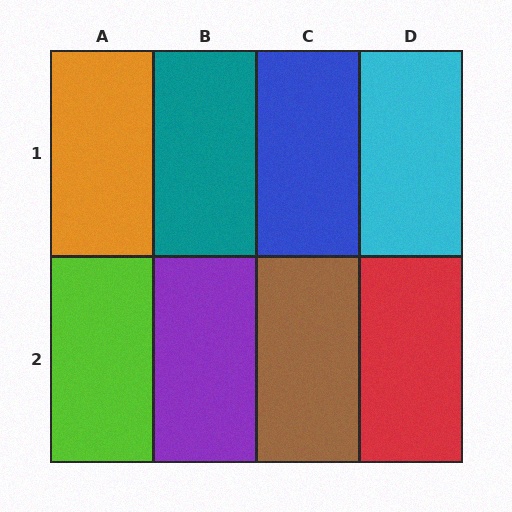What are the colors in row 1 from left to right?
Orange, teal, blue, cyan.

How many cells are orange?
1 cell is orange.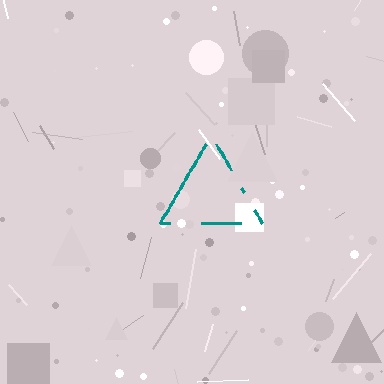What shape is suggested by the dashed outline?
The dashed outline suggests a triangle.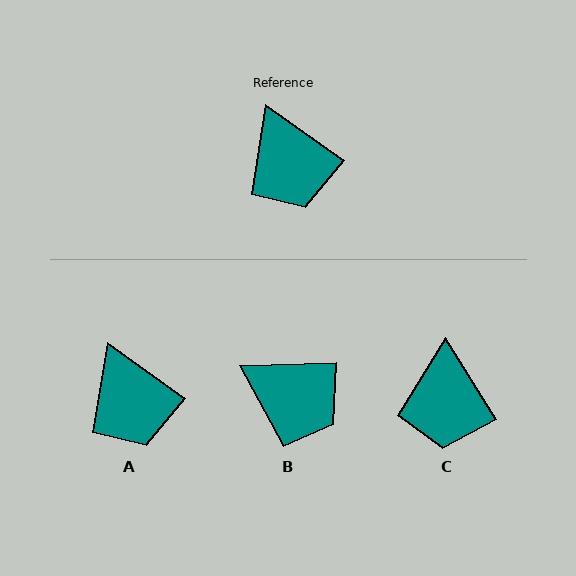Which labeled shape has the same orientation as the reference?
A.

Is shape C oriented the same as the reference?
No, it is off by about 23 degrees.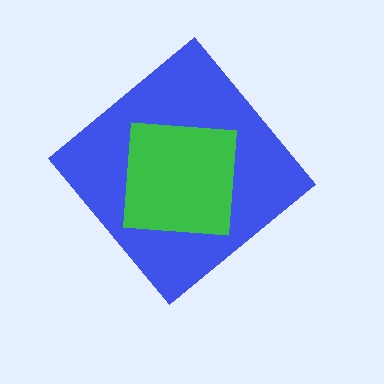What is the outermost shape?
The blue diamond.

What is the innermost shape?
The green square.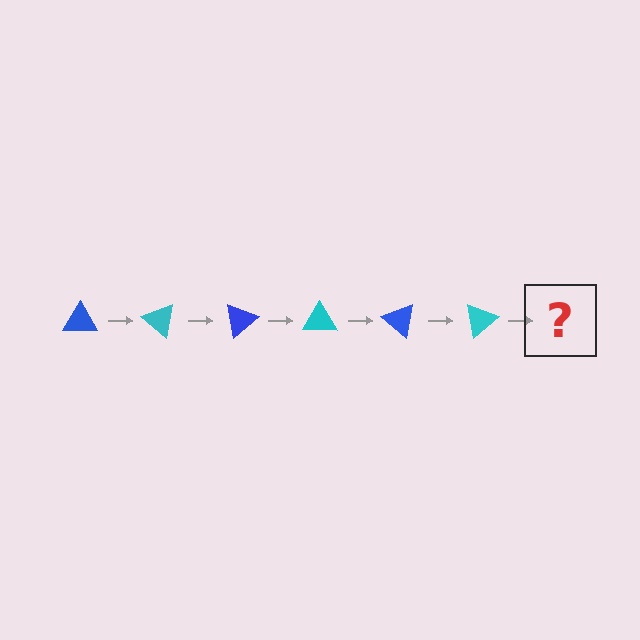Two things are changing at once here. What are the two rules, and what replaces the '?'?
The two rules are that it rotates 40 degrees each step and the color cycles through blue and cyan. The '?' should be a blue triangle, rotated 240 degrees from the start.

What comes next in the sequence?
The next element should be a blue triangle, rotated 240 degrees from the start.